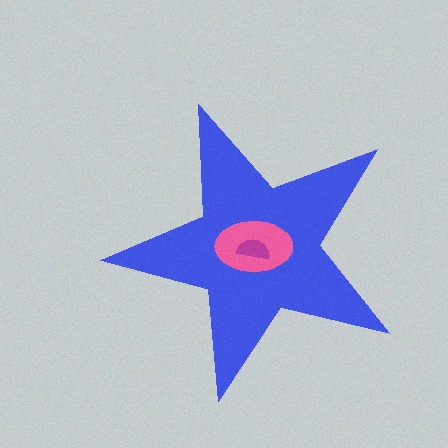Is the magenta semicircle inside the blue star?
Yes.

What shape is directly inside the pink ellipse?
The magenta semicircle.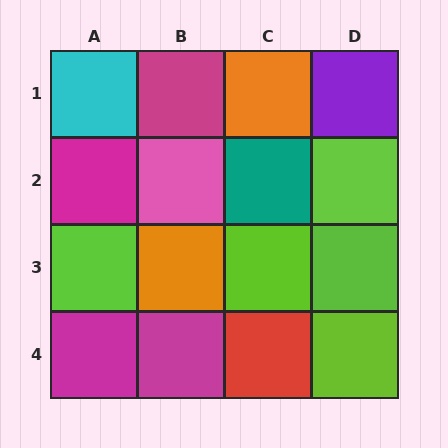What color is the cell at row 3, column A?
Lime.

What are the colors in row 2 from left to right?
Magenta, pink, teal, lime.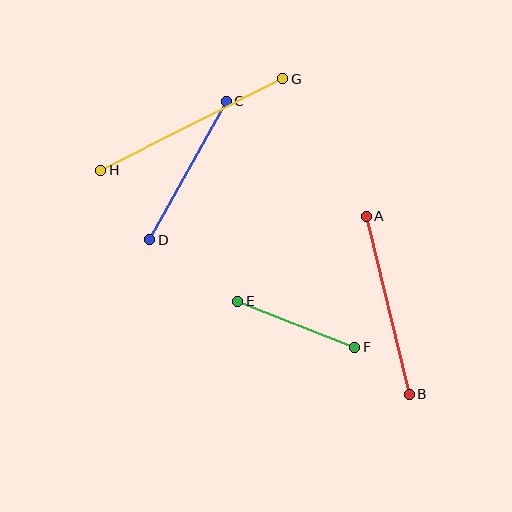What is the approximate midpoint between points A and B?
The midpoint is at approximately (388, 305) pixels.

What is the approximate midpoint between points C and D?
The midpoint is at approximately (188, 171) pixels.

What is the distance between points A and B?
The distance is approximately 183 pixels.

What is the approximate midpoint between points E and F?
The midpoint is at approximately (296, 324) pixels.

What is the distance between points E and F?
The distance is approximately 126 pixels.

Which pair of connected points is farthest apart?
Points G and H are farthest apart.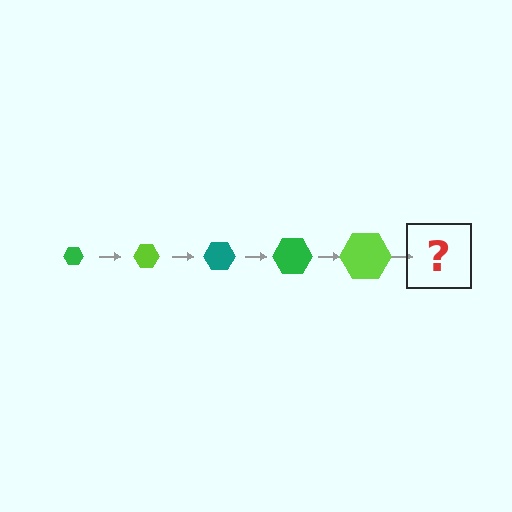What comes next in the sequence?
The next element should be a teal hexagon, larger than the previous one.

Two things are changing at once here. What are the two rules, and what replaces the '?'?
The two rules are that the hexagon grows larger each step and the color cycles through green, lime, and teal. The '?' should be a teal hexagon, larger than the previous one.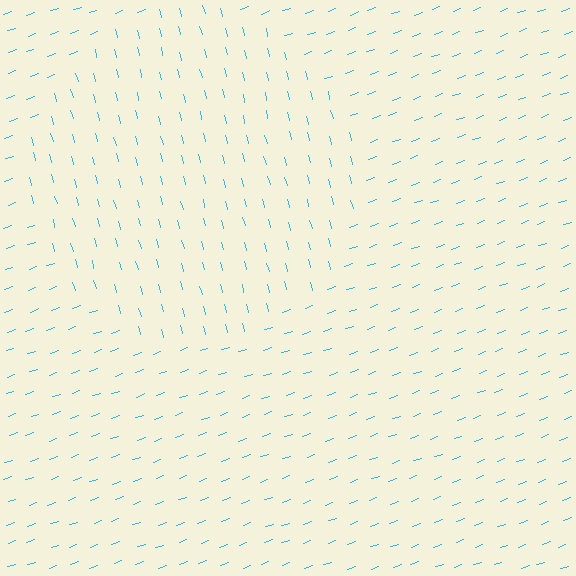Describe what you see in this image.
The image is filled with small cyan line segments. A circle region in the image has lines oriented differently from the surrounding lines, creating a visible texture boundary.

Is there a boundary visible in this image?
Yes, there is a texture boundary formed by a change in line orientation.